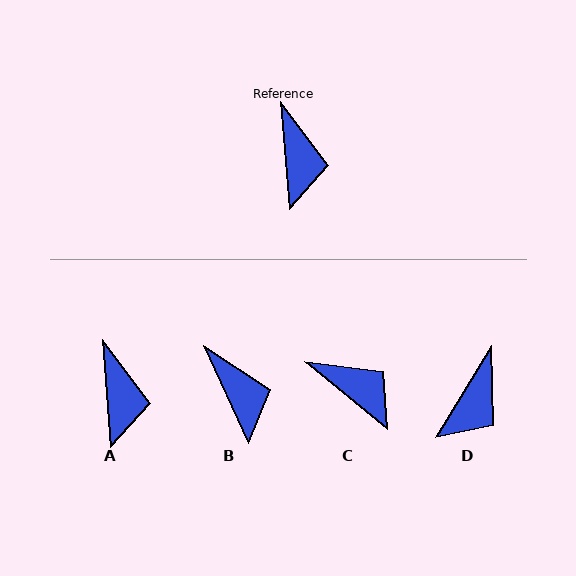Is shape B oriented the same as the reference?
No, it is off by about 20 degrees.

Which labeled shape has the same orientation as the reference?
A.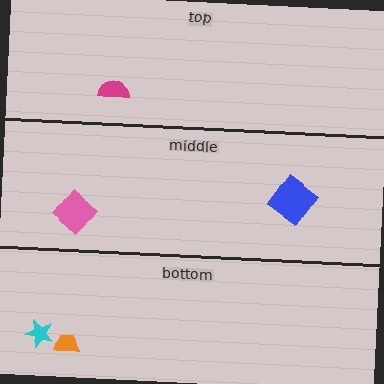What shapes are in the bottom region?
The cyan star, the orange trapezoid.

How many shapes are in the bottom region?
2.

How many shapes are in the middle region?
2.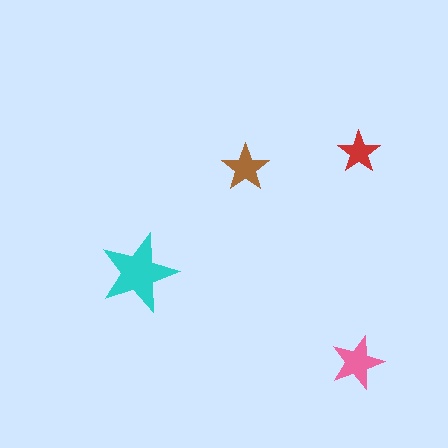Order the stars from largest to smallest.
the cyan one, the pink one, the brown one, the red one.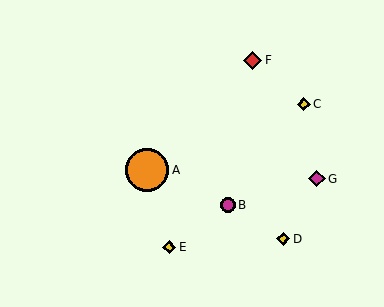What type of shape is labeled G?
Shape G is a magenta diamond.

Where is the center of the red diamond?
The center of the red diamond is at (253, 60).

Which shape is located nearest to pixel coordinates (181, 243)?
The yellow diamond (labeled E) at (169, 247) is nearest to that location.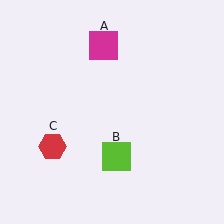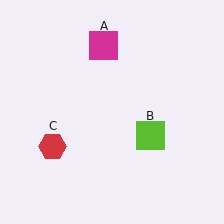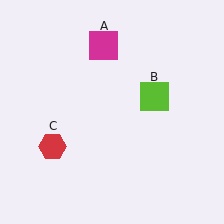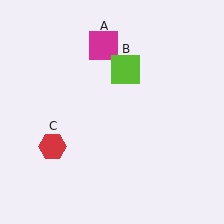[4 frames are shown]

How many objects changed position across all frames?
1 object changed position: lime square (object B).